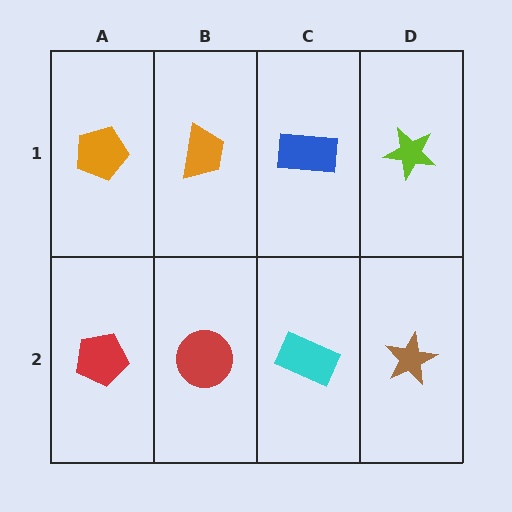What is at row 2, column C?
A cyan rectangle.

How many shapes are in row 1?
4 shapes.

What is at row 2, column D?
A brown star.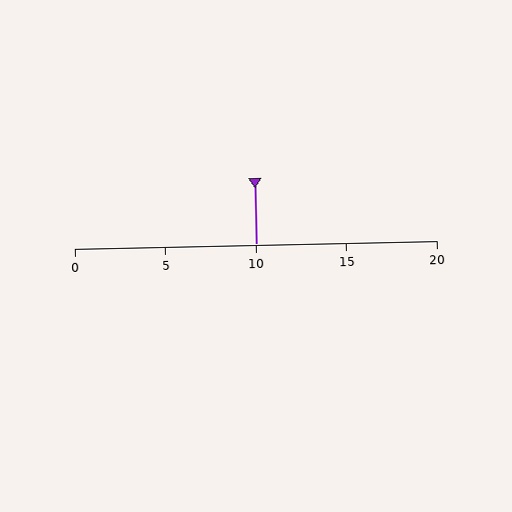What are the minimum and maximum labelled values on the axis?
The axis runs from 0 to 20.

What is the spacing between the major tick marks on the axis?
The major ticks are spaced 5 apart.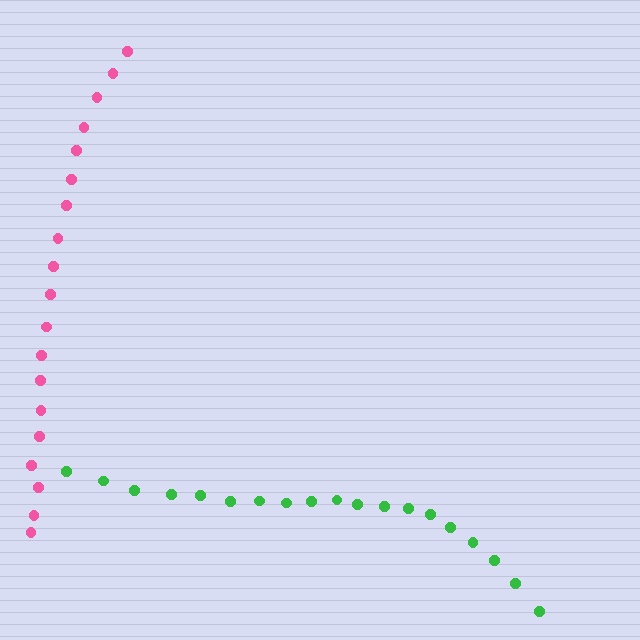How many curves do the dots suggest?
There are 2 distinct paths.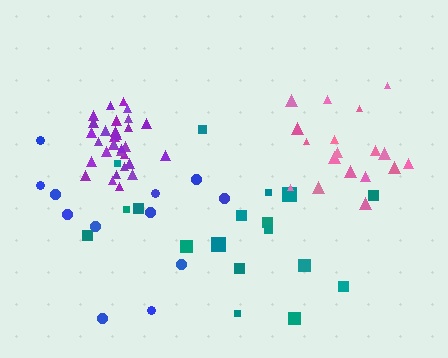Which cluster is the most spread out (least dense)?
Blue.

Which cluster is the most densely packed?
Purple.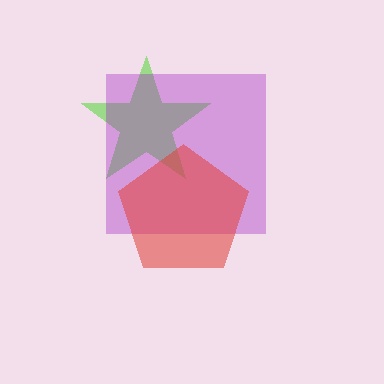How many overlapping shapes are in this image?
There are 3 overlapping shapes in the image.